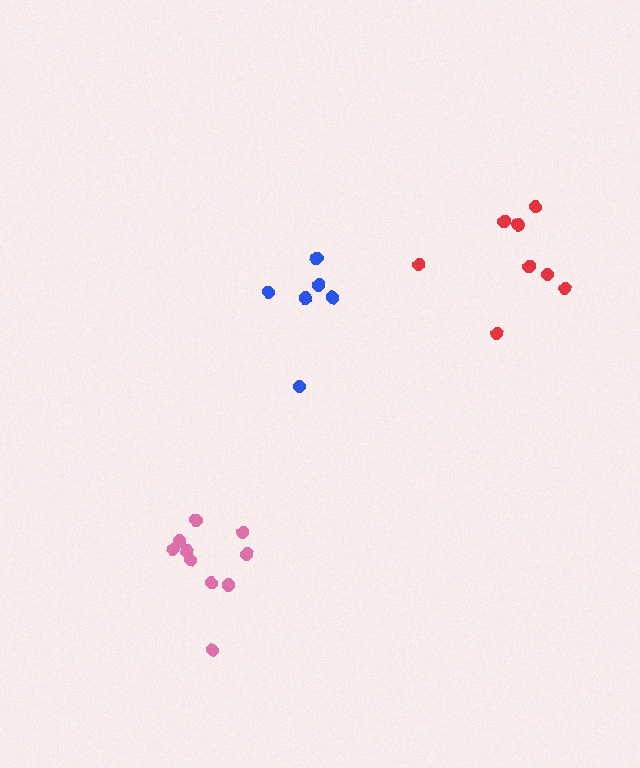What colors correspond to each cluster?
The clusters are colored: pink, blue, red.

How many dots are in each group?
Group 1: 10 dots, Group 2: 6 dots, Group 3: 8 dots (24 total).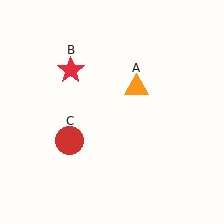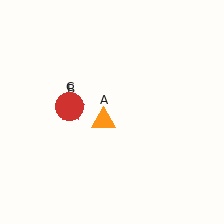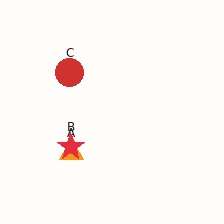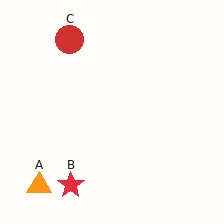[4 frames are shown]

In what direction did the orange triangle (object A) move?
The orange triangle (object A) moved down and to the left.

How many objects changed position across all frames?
3 objects changed position: orange triangle (object A), red star (object B), red circle (object C).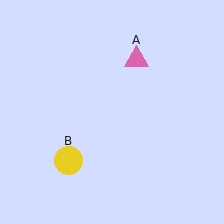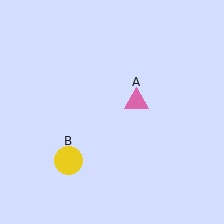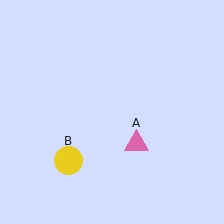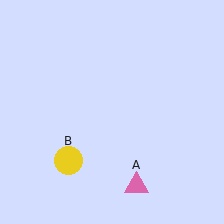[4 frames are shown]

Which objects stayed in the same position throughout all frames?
Yellow circle (object B) remained stationary.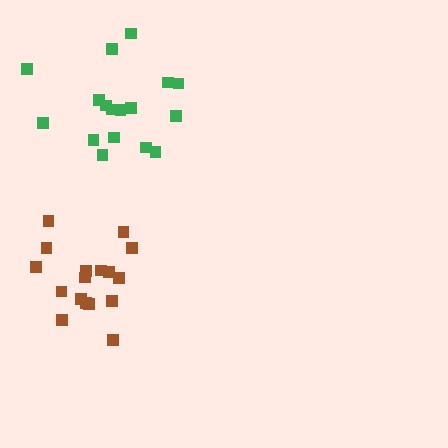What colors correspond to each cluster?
The clusters are colored: green, brown.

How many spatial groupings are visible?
There are 2 spatial groupings.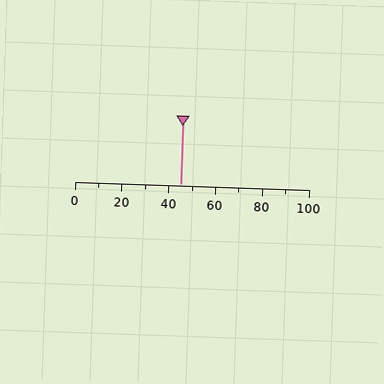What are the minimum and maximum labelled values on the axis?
The axis runs from 0 to 100.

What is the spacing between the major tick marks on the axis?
The major ticks are spaced 20 apart.